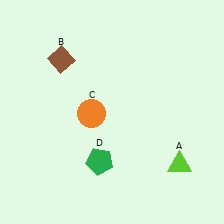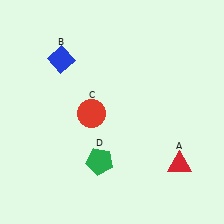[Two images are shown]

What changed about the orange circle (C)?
In Image 1, C is orange. In Image 2, it changed to red.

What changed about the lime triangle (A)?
In Image 1, A is lime. In Image 2, it changed to red.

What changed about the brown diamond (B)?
In Image 1, B is brown. In Image 2, it changed to blue.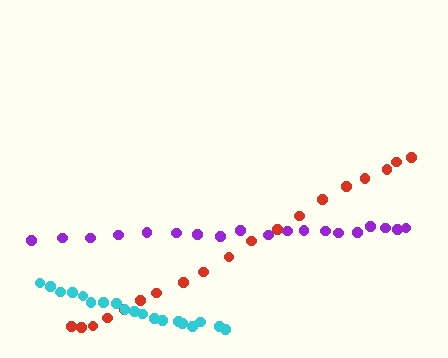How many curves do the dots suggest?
There are 3 distinct paths.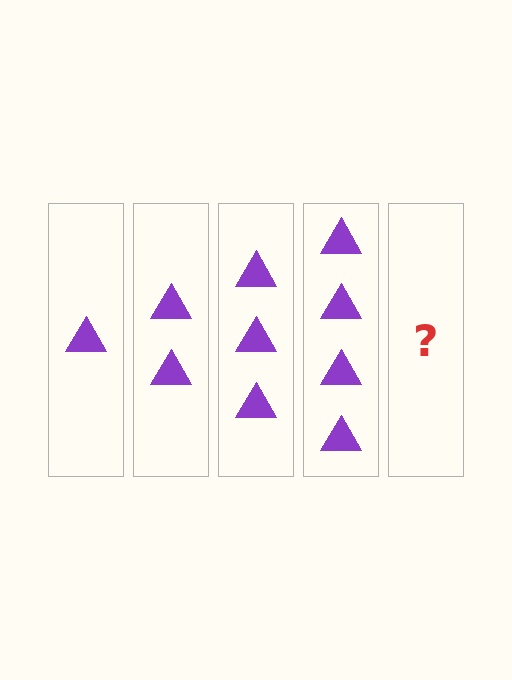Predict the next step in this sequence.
The next step is 5 triangles.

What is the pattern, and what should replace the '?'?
The pattern is that each step adds one more triangle. The '?' should be 5 triangles.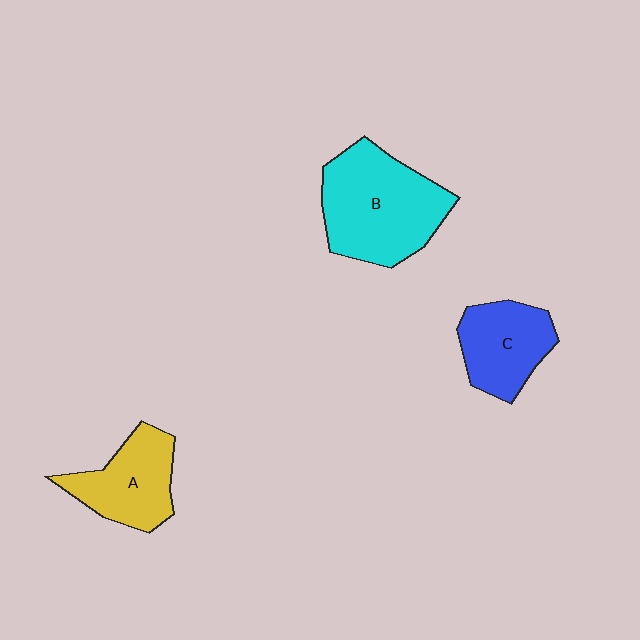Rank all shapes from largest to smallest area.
From largest to smallest: B (cyan), A (yellow), C (blue).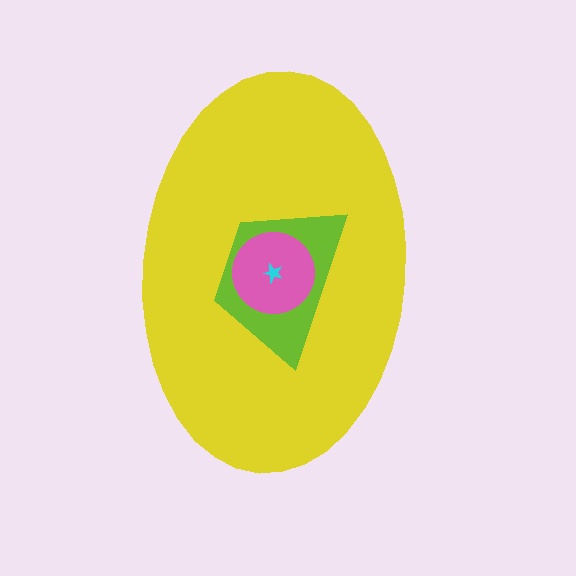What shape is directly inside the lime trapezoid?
The pink circle.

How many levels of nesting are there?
4.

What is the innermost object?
The cyan star.